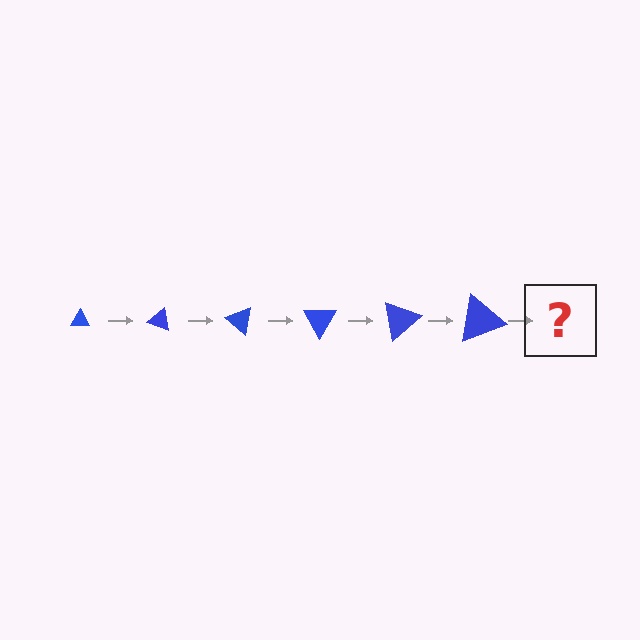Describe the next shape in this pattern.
It should be a triangle, larger than the previous one and rotated 120 degrees from the start.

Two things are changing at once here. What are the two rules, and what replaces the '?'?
The two rules are that the triangle grows larger each step and it rotates 20 degrees each step. The '?' should be a triangle, larger than the previous one and rotated 120 degrees from the start.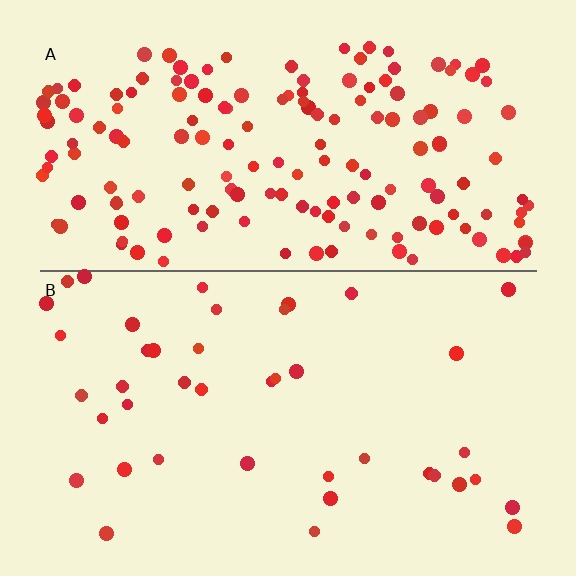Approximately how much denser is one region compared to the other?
Approximately 3.9× — region A over region B.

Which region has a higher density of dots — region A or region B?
A (the top).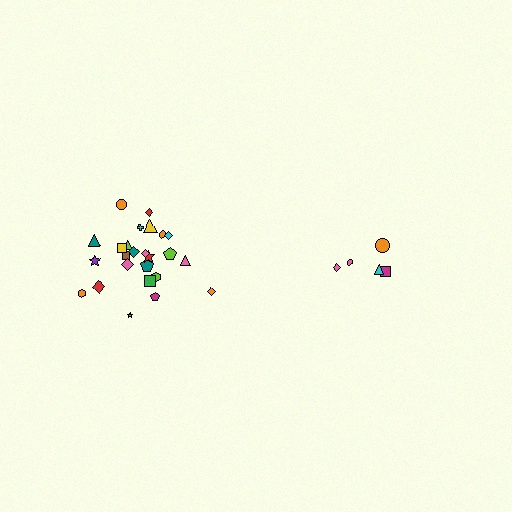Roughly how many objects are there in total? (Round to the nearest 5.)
Roughly 30 objects in total.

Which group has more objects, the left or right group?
The left group.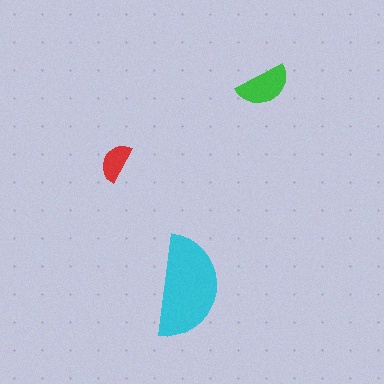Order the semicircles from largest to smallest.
the cyan one, the green one, the red one.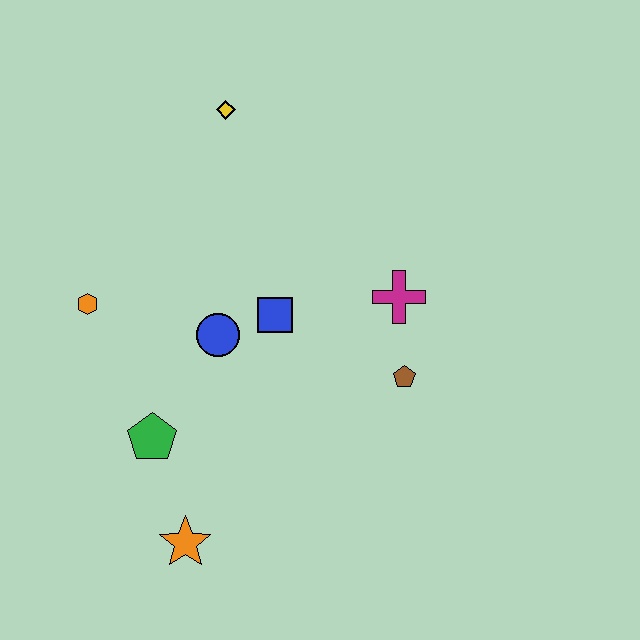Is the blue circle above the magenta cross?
No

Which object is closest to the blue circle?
The blue square is closest to the blue circle.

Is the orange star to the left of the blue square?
Yes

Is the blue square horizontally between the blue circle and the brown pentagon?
Yes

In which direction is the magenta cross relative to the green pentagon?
The magenta cross is to the right of the green pentagon.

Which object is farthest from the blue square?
The orange star is farthest from the blue square.